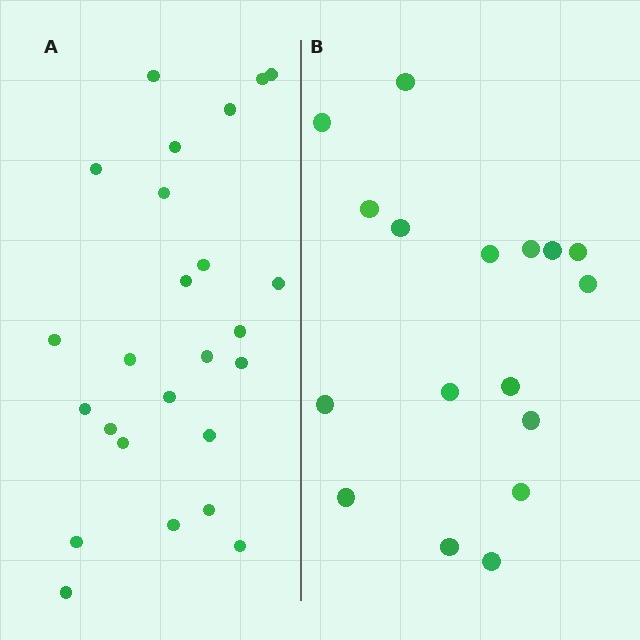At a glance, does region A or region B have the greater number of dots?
Region A (the left region) has more dots.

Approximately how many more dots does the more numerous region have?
Region A has roughly 8 or so more dots than region B.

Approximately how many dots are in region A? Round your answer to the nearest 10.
About 20 dots. (The exact count is 25, which rounds to 20.)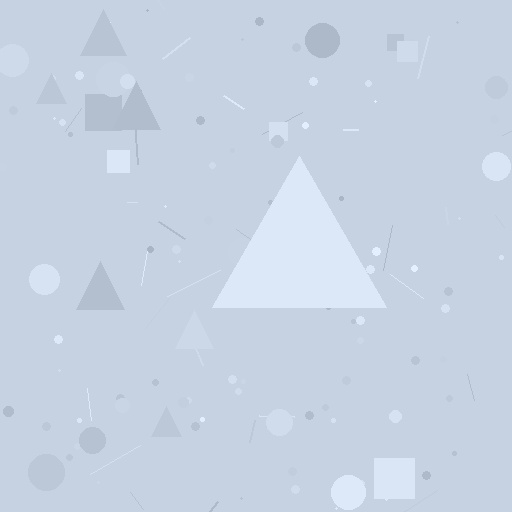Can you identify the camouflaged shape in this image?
The camouflaged shape is a triangle.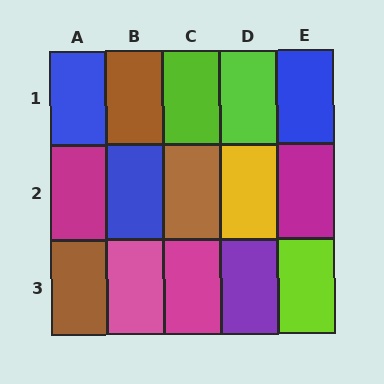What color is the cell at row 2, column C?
Brown.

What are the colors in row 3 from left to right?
Brown, pink, magenta, purple, lime.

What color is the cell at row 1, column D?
Lime.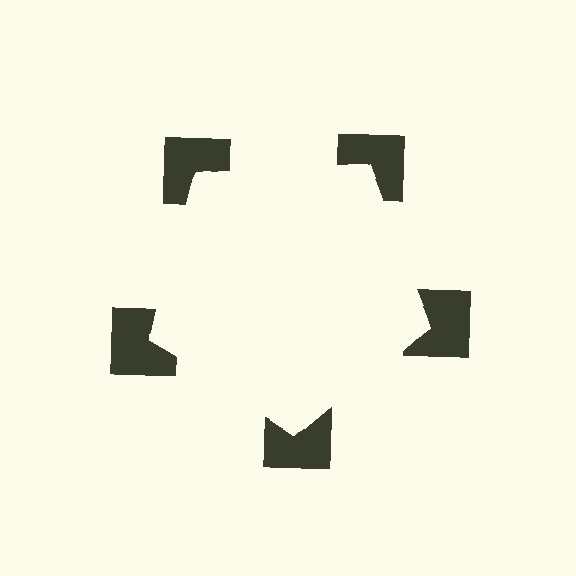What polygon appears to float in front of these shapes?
An illusory pentagon — its edges are inferred from the aligned wedge cuts in the notched squares, not physically drawn.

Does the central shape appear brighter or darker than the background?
It typically appears slightly brighter than the background, even though no actual brightness change is drawn.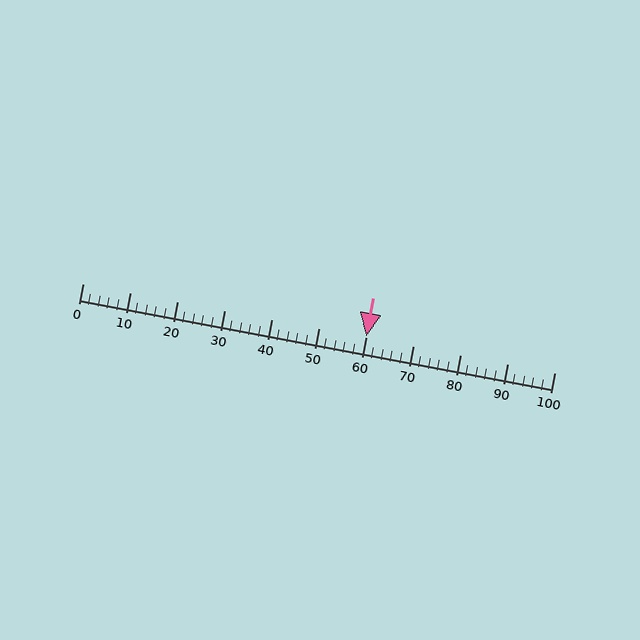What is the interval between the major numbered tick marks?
The major tick marks are spaced 10 units apart.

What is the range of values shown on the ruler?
The ruler shows values from 0 to 100.